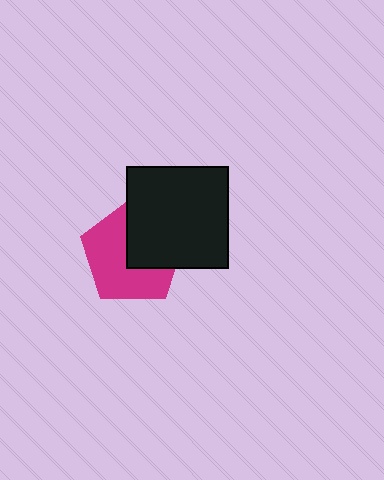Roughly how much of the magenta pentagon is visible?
About half of it is visible (roughly 58%).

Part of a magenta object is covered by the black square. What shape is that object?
It is a pentagon.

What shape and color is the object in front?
The object in front is a black square.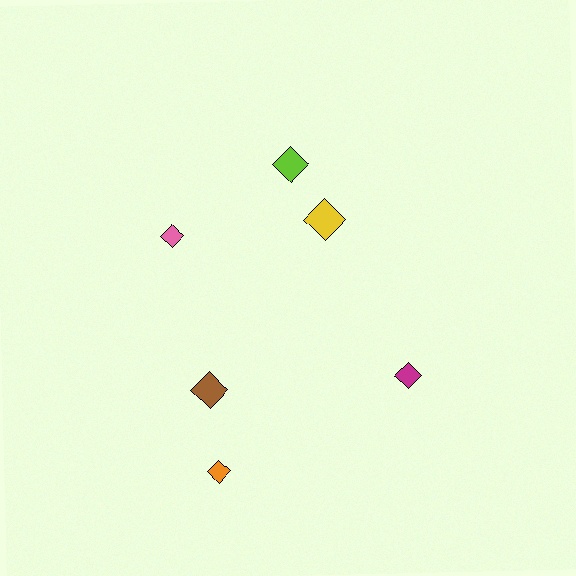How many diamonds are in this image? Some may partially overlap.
There are 6 diamonds.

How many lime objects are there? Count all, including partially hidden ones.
There is 1 lime object.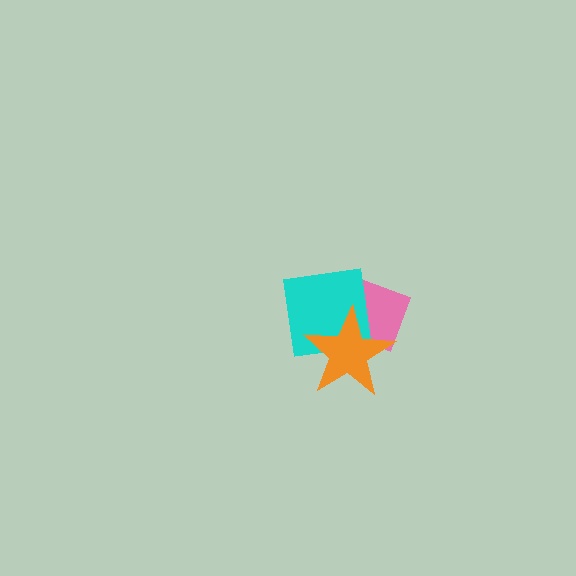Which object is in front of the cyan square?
The orange star is in front of the cyan square.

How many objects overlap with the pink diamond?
2 objects overlap with the pink diamond.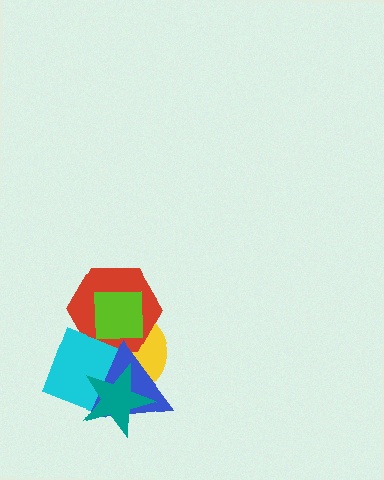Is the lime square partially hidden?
Yes, it is partially covered by another shape.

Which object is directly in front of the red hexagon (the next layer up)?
The lime square is directly in front of the red hexagon.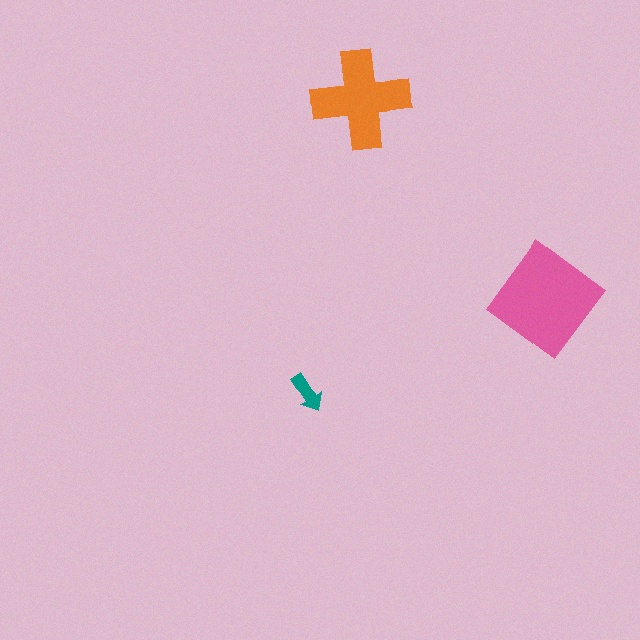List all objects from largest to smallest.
The pink diamond, the orange cross, the teal arrow.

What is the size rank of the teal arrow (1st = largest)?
3rd.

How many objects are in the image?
There are 3 objects in the image.